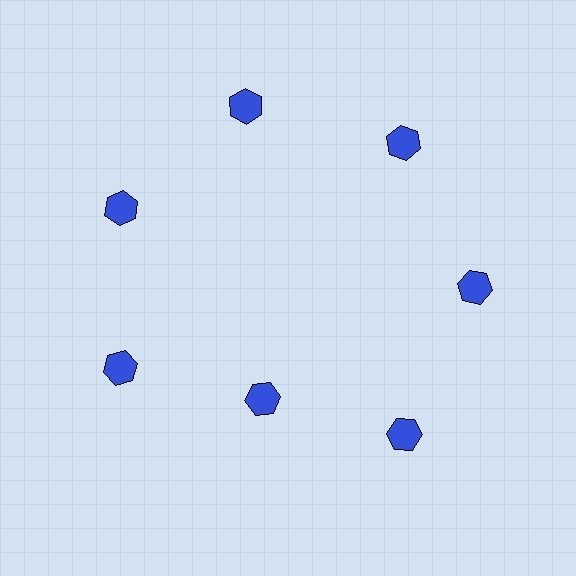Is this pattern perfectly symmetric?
No. The 7 blue hexagons are arranged in a ring, but one element near the 6 o'clock position is pulled inward toward the center, breaking the 7-fold rotational symmetry.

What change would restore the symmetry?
The symmetry would be restored by moving it outward, back onto the ring so that all 7 hexagons sit at equal angles and equal distance from the center.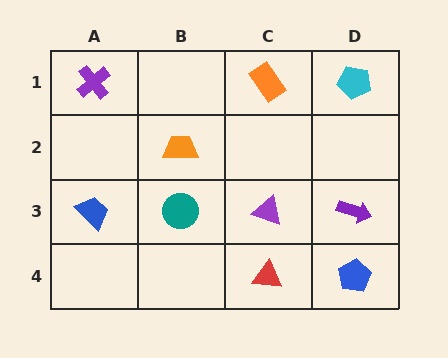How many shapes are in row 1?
3 shapes.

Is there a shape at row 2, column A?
No, that cell is empty.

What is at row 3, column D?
A purple arrow.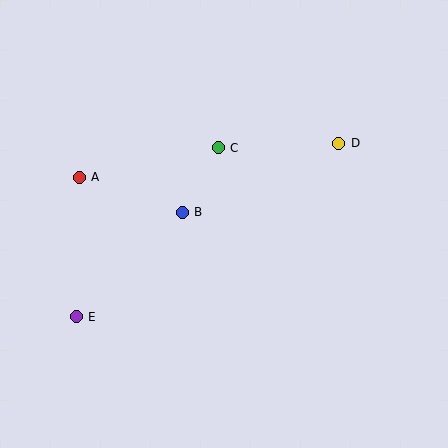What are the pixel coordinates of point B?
Point B is at (182, 212).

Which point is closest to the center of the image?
Point B at (182, 212) is closest to the center.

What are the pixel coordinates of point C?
Point C is at (218, 148).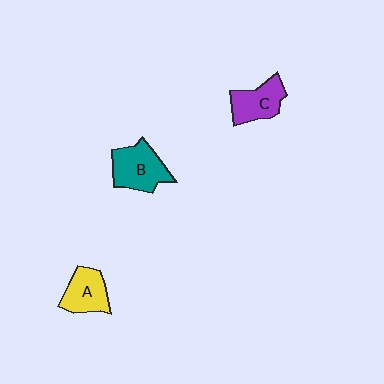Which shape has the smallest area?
Shape A (yellow).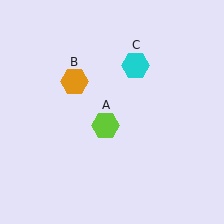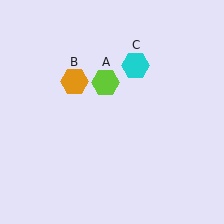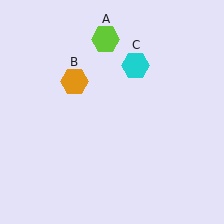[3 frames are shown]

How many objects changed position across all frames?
1 object changed position: lime hexagon (object A).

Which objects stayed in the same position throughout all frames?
Orange hexagon (object B) and cyan hexagon (object C) remained stationary.